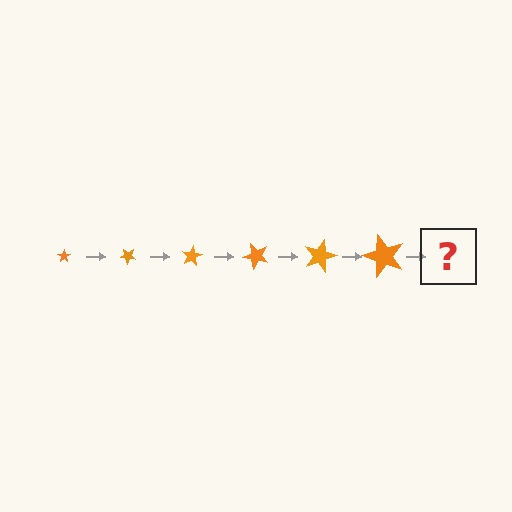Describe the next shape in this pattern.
It should be a star, larger than the previous one and rotated 240 degrees from the start.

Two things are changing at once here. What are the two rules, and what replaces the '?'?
The two rules are that the star grows larger each step and it rotates 40 degrees each step. The '?' should be a star, larger than the previous one and rotated 240 degrees from the start.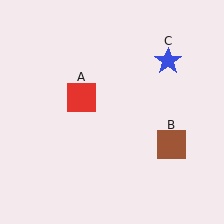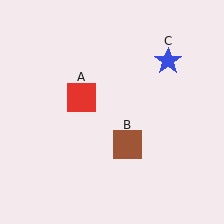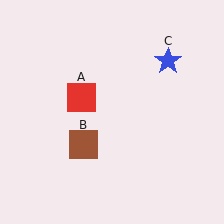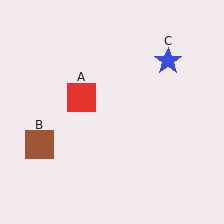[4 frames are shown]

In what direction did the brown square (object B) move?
The brown square (object B) moved left.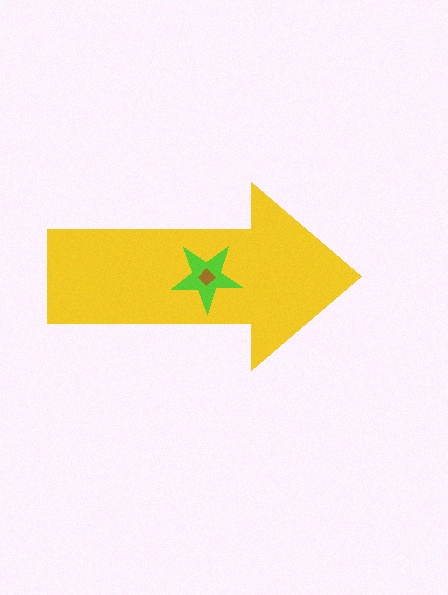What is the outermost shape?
The yellow arrow.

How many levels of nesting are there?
3.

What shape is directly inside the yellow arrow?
The lime star.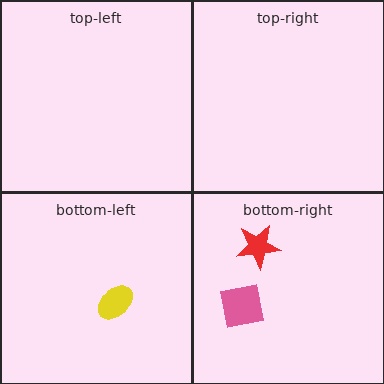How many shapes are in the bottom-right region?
2.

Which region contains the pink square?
The bottom-right region.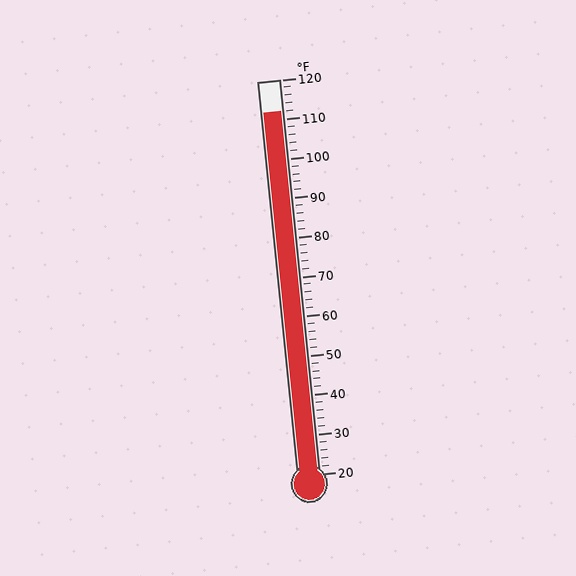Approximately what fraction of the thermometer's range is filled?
The thermometer is filled to approximately 90% of its range.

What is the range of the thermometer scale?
The thermometer scale ranges from 20°F to 120°F.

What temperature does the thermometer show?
The thermometer shows approximately 112°F.